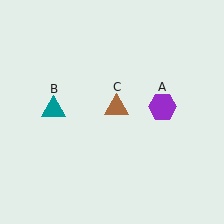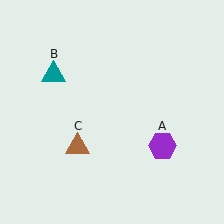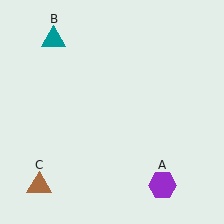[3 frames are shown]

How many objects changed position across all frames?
3 objects changed position: purple hexagon (object A), teal triangle (object B), brown triangle (object C).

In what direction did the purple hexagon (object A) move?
The purple hexagon (object A) moved down.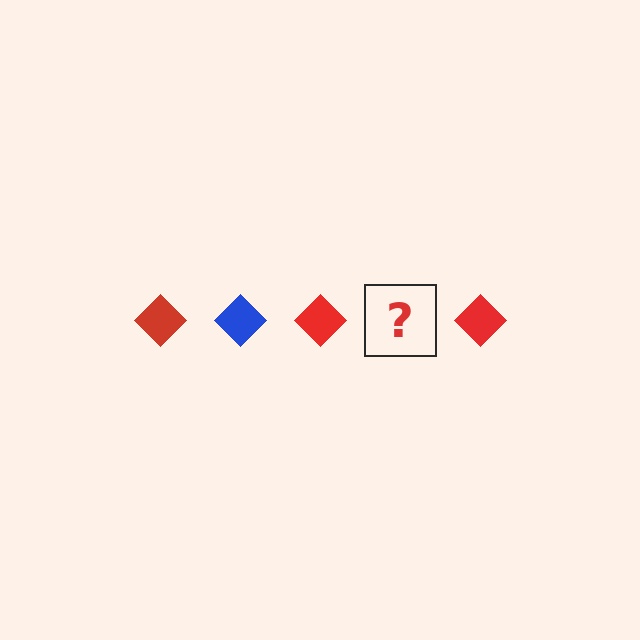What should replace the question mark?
The question mark should be replaced with a blue diamond.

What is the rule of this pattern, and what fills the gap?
The rule is that the pattern cycles through red, blue diamonds. The gap should be filled with a blue diamond.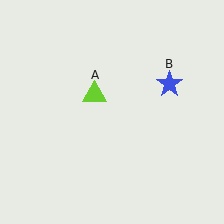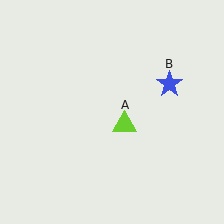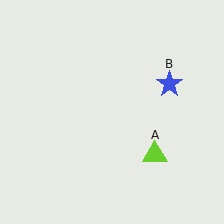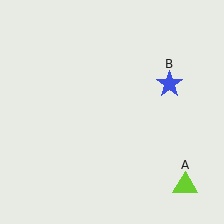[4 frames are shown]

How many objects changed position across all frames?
1 object changed position: lime triangle (object A).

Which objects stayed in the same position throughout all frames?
Blue star (object B) remained stationary.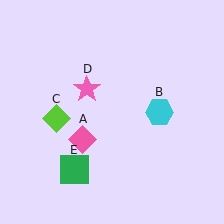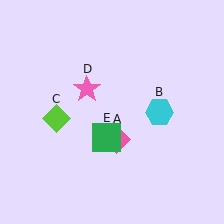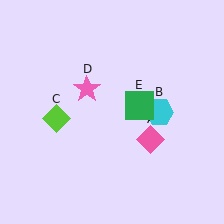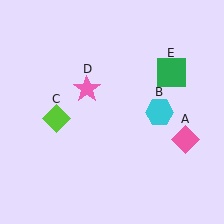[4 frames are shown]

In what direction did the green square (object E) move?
The green square (object E) moved up and to the right.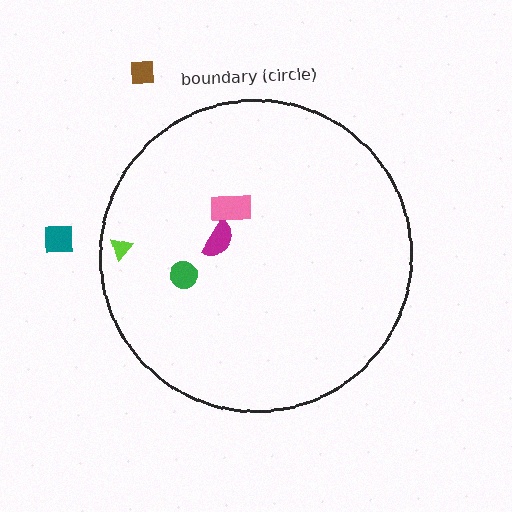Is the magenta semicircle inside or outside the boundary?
Inside.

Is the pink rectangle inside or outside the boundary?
Inside.